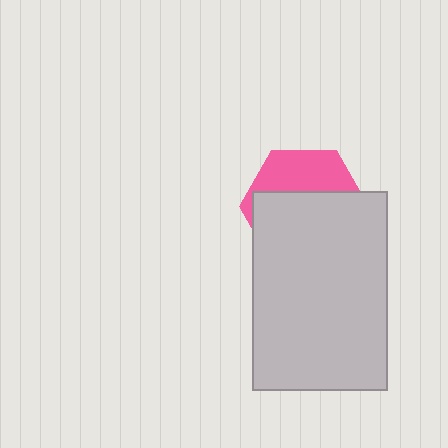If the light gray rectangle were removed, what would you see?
You would see the complete pink hexagon.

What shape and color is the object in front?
The object in front is a light gray rectangle.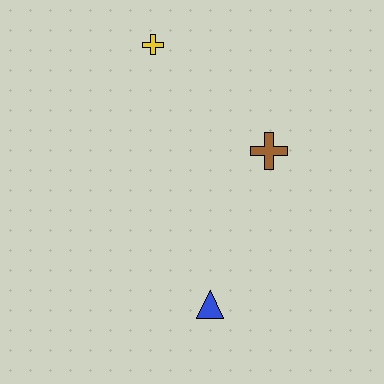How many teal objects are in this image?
There are no teal objects.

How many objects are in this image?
There are 3 objects.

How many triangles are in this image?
There is 1 triangle.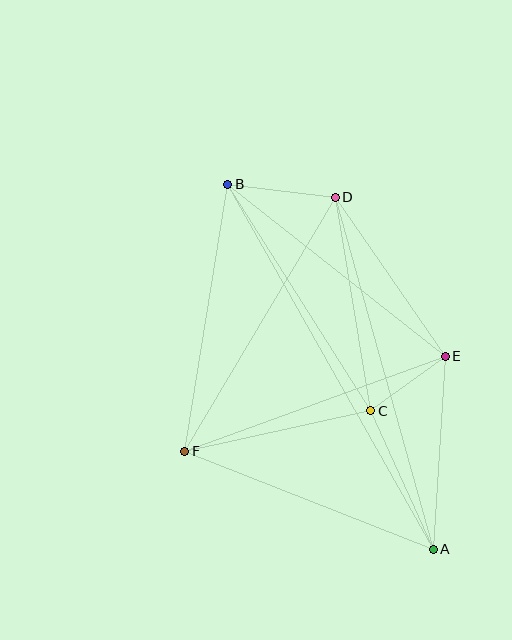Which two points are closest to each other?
Points C and E are closest to each other.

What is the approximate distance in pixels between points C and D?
The distance between C and D is approximately 217 pixels.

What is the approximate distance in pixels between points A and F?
The distance between A and F is approximately 267 pixels.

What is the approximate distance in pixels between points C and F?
The distance between C and F is approximately 190 pixels.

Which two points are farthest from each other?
Points A and B are farthest from each other.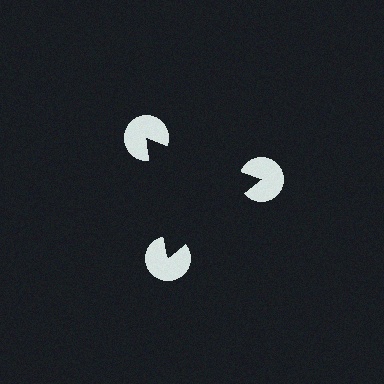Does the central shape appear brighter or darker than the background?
It typically appears slightly darker than the background, even though no actual brightness change is drawn.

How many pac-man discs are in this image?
There are 3 — one at each vertex of the illusory triangle.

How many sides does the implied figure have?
3 sides.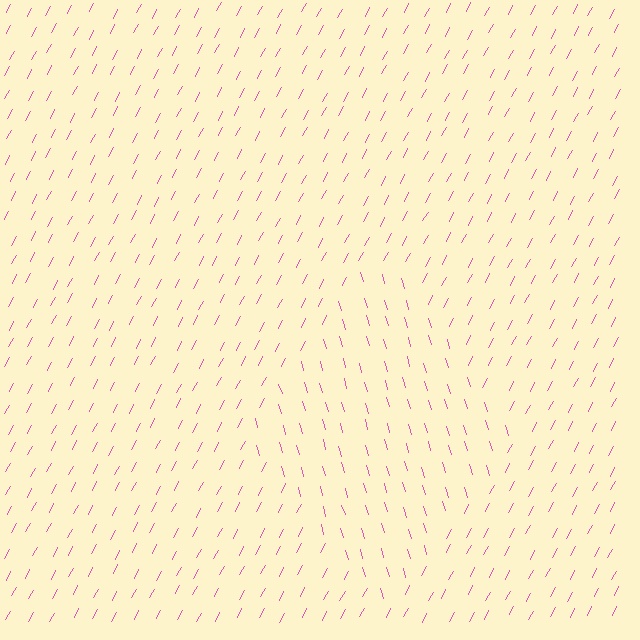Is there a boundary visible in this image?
Yes, there is a texture boundary formed by a change in line orientation.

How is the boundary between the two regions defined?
The boundary is defined purely by a change in line orientation (approximately 45 degrees difference). All lines are the same color and thickness.